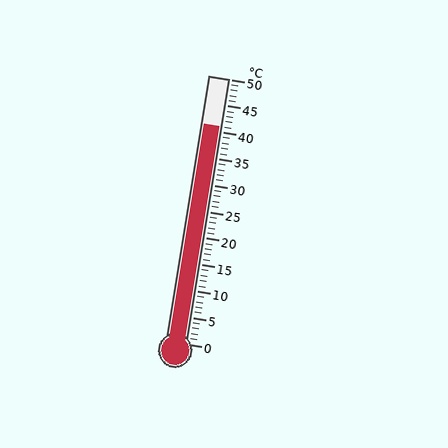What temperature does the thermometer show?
The thermometer shows approximately 41°C.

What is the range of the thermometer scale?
The thermometer scale ranges from 0°C to 50°C.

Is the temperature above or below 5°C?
The temperature is above 5°C.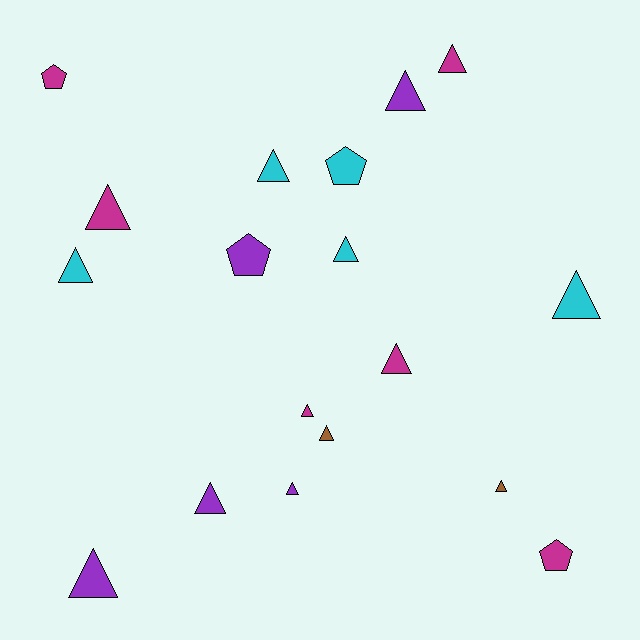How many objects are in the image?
There are 18 objects.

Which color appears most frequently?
Magenta, with 6 objects.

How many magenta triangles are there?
There are 4 magenta triangles.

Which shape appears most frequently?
Triangle, with 14 objects.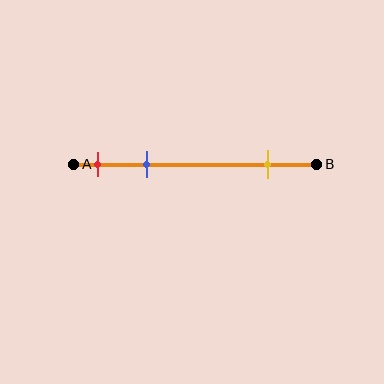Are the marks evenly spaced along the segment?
No, the marks are not evenly spaced.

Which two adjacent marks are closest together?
The red and blue marks are the closest adjacent pair.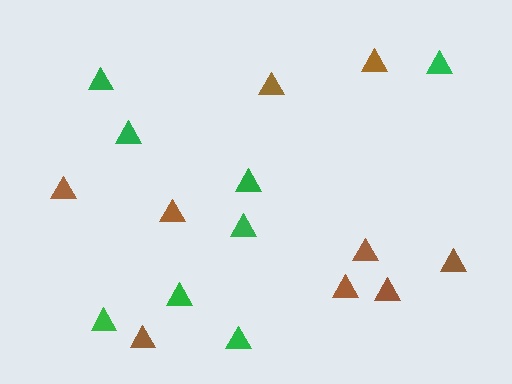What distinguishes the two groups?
There are 2 groups: one group of green triangles (8) and one group of brown triangles (9).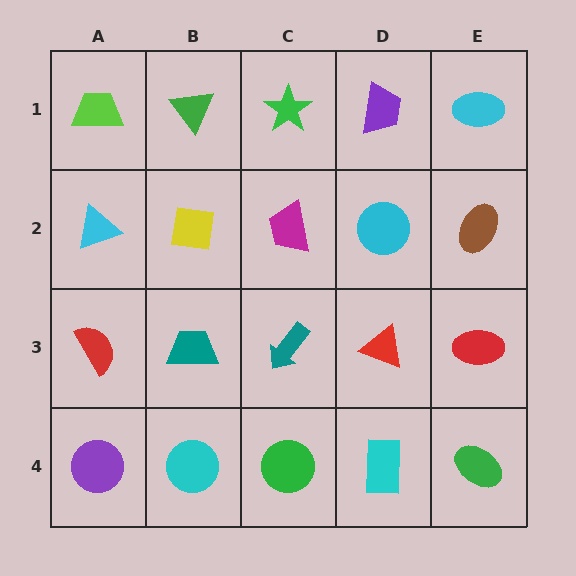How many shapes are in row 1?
5 shapes.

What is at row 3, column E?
A red ellipse.